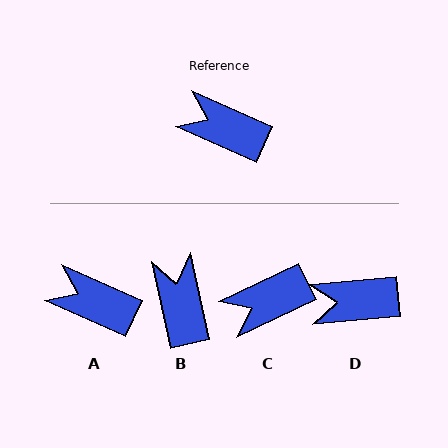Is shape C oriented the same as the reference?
No, it is off by about 50 degrees.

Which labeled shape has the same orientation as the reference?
A.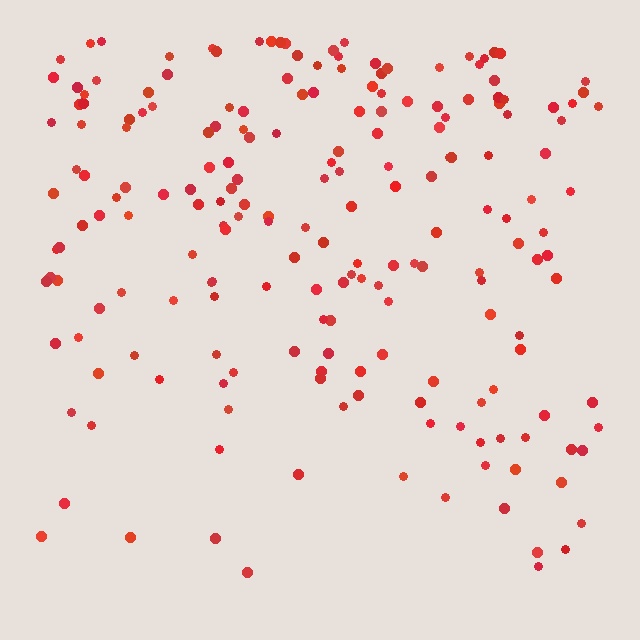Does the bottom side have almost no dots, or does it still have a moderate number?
Still a moderate number, just noticeably fewer than the top.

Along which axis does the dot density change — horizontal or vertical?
Vertical.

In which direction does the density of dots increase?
From bottom to top, with the top side densest.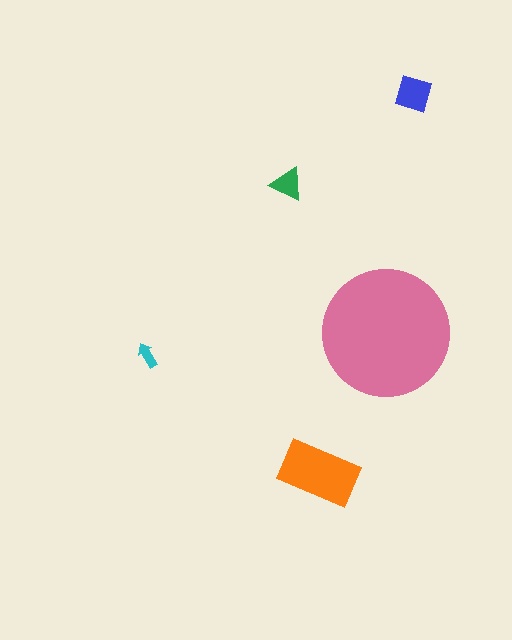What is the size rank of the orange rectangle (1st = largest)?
2nd.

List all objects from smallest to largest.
The cyan arrow, the green triangle, the blue diamond, the orange rectangle, the pink circle.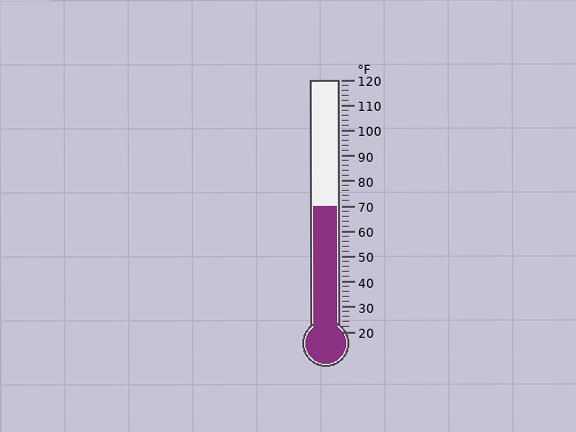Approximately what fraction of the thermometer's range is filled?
The thermometer is filled to approximately 50% of its range.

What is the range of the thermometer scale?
The thermometer scale ranges from 20°F to 120°F.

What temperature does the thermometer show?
The thermometer shows approximately 70°F.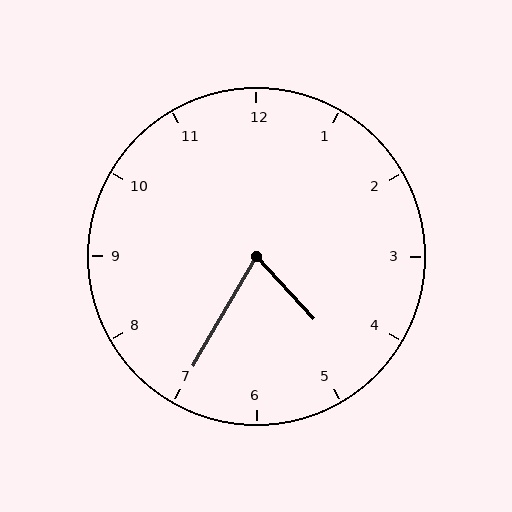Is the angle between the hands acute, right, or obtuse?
It is acute.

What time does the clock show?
4:35.